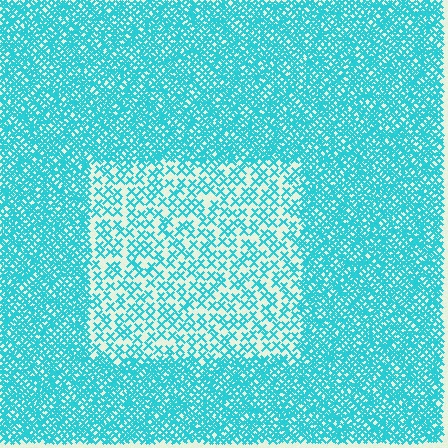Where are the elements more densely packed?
The elements are more densely packed outside the rectangle boundary.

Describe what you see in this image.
The image contains small cyan elements arranged at two different densities. A rectangle-shaped region is visible where the elements are less densely packed than the surrounding area.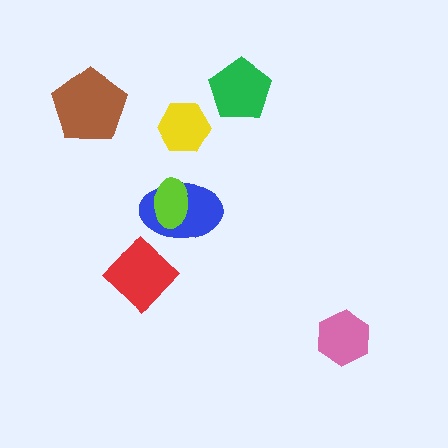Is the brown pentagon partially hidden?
No, no other shape covers it.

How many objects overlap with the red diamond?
0 objects overlap with the red diamond.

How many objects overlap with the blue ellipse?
1 object overlaps with the blue ellipse.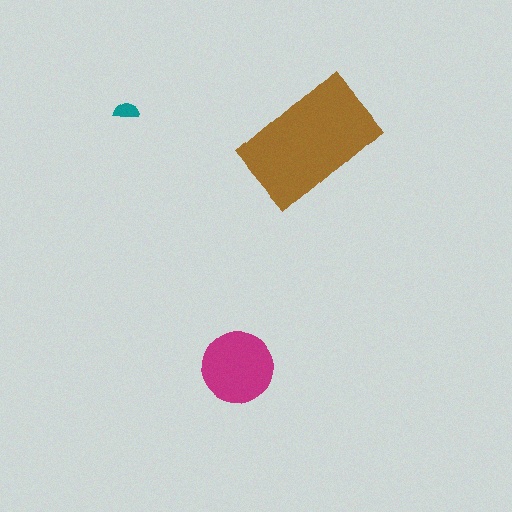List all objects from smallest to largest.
The teal semicircle, the magenta circle, the brown rectangle.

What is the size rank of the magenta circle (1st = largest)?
2nd.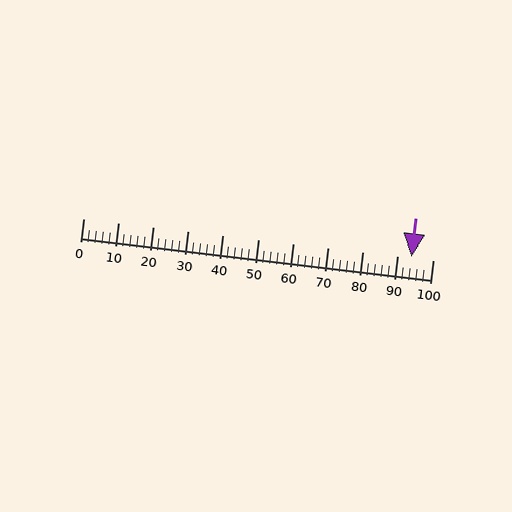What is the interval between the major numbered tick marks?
The major tick marks are spaced 10 units apart.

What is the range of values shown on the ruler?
The ruler shows values from 0 to 100.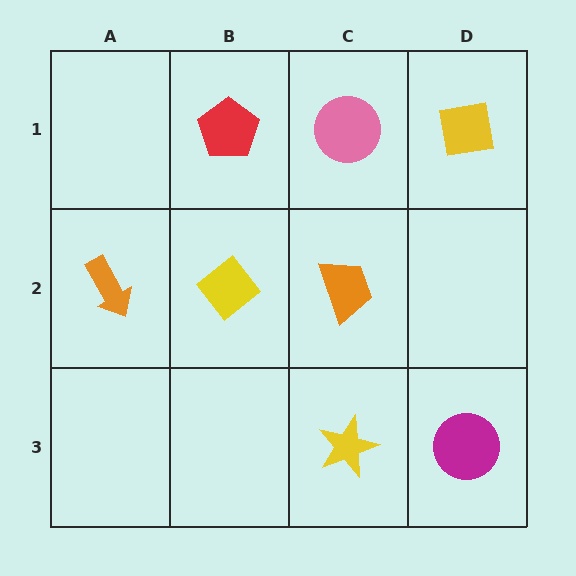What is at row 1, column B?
A red pentagon.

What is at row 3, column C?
A yellow star.